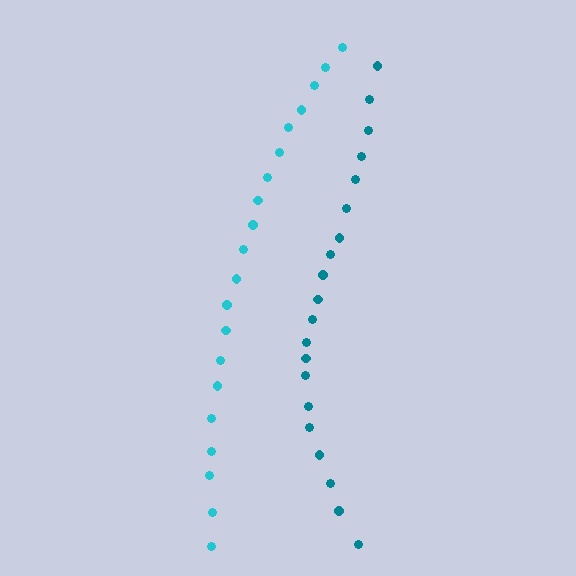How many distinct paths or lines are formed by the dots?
There are 2 distinct paths.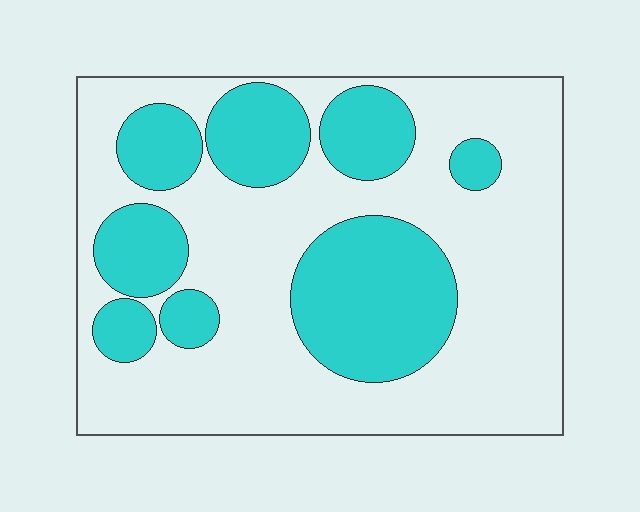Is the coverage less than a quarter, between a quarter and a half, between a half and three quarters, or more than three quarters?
Between a quarter and a half.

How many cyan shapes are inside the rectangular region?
8.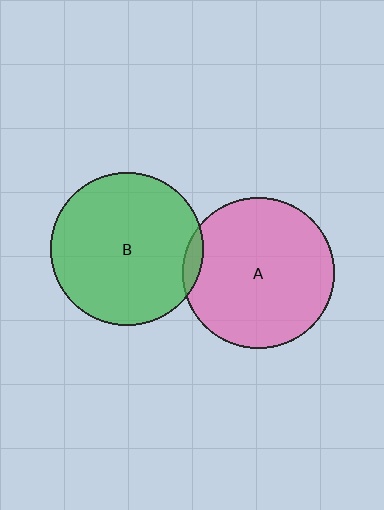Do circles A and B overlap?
Yes.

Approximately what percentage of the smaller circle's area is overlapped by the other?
Approximately 5%.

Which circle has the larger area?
Circle B (green).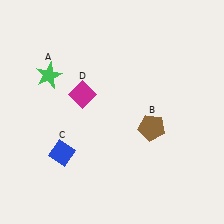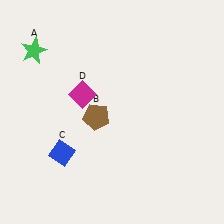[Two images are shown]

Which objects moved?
The objects that moved are: the green star (A), the brown pentagon (B).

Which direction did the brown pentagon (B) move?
The brown pentagon (B) moved left.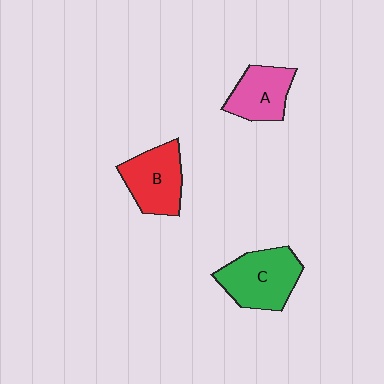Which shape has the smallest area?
Shape A (pink).